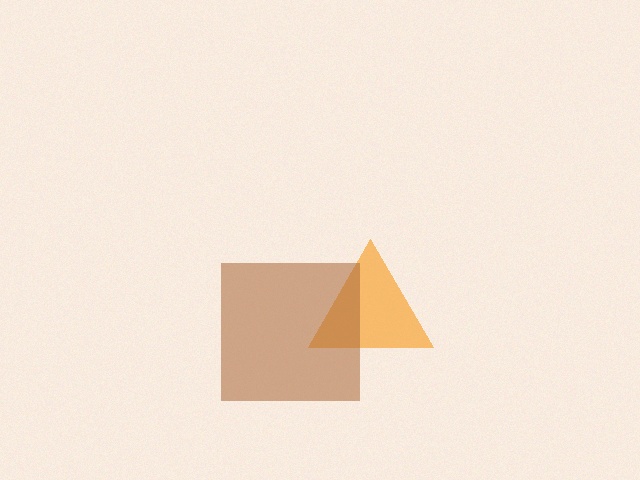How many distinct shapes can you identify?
There are 2 distinct shapes: an orange triangle, a brown square.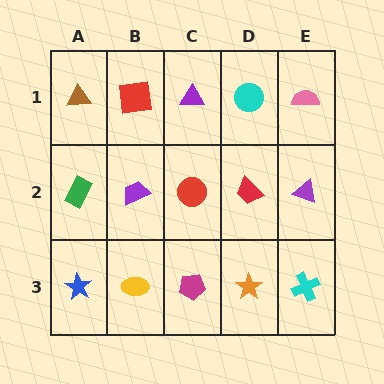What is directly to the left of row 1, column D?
A purple triangle.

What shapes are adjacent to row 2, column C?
A purple triangle (row 1, column C), a magenta pentagon (row 3, column C), a purple trapezoid (row 2, column B), a red trapezoid (row 2, column D).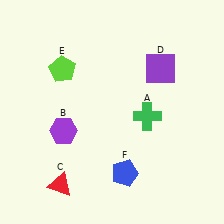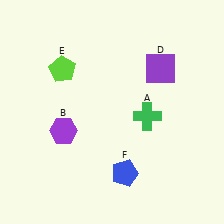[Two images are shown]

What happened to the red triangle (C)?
The red triangle (C) was removed in Image 2. It was in the bottom-left area of Image 1.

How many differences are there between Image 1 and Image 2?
There is 1 difference between the two images.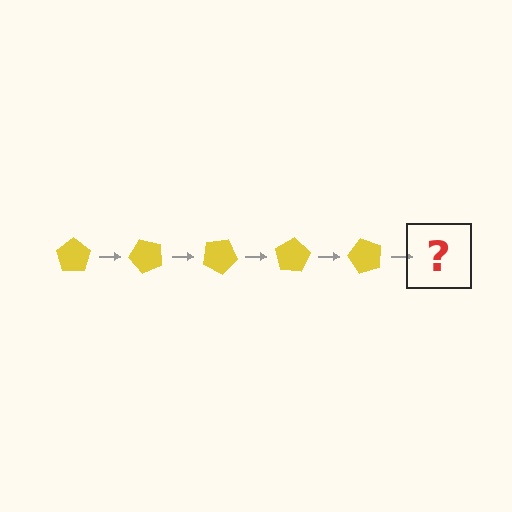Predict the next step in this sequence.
The next step is a yellow pentagon rotated 250 degrees.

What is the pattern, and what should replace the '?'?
The pattern is that the pentagon rotates 50 degrees each step. The '?' should be a yellow pentagon rotated 250 degrees.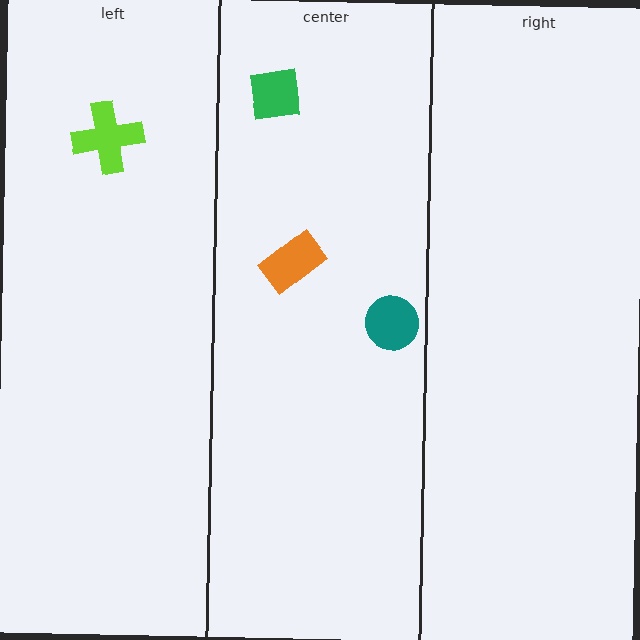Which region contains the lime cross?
The left region.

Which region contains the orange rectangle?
The center region.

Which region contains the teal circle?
The center region.